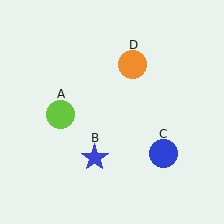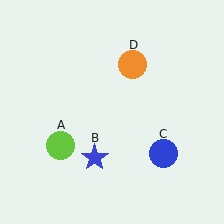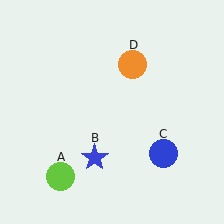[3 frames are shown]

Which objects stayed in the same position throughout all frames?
Blue star (object B) and blue circle (object C) and orange circle (object D) remained stationary.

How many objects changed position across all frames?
1 object changed position: lime circle (object A).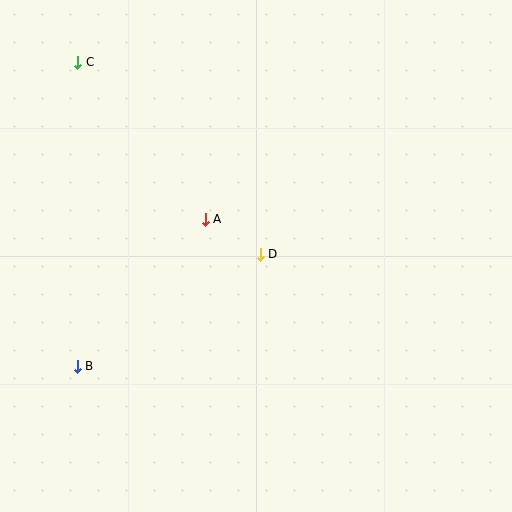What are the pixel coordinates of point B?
Point B is at (77, 366).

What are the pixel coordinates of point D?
Point D is at (260, 254).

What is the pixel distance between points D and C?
The distance between D and C is 265 pixels.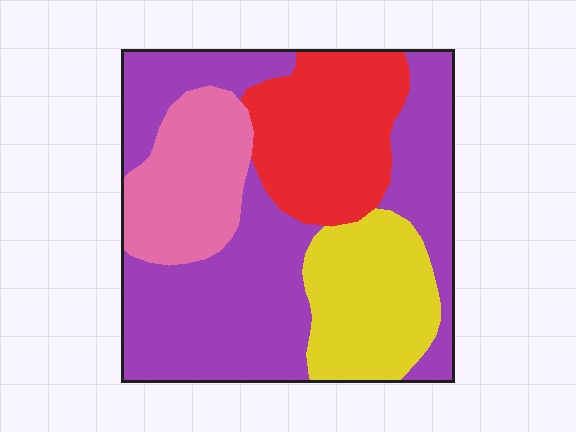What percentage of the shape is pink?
Pink takes up about one sixth (1/6) of the shape.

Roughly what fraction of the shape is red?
Red takes up less than a quarter of the shape.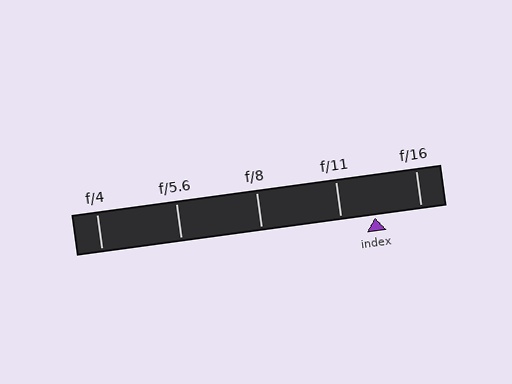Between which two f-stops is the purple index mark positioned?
The index mark is between f/11 and f/16.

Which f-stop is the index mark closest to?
The index mark is closest to f/11.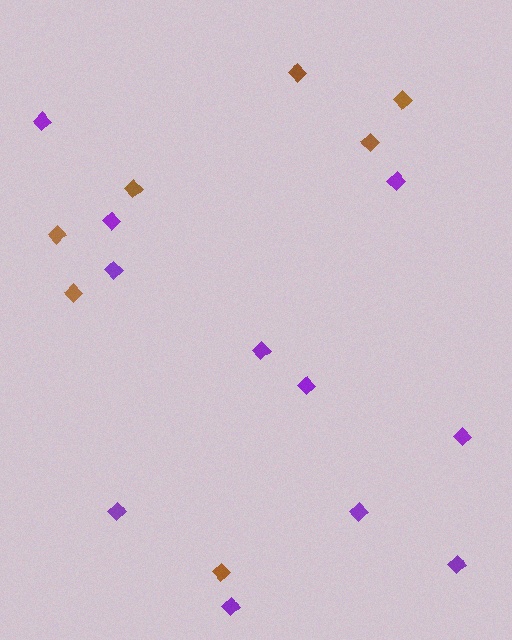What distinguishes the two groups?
There are 2 groups: one group of brown diamonds (7) and one group of purple diamonds (11).